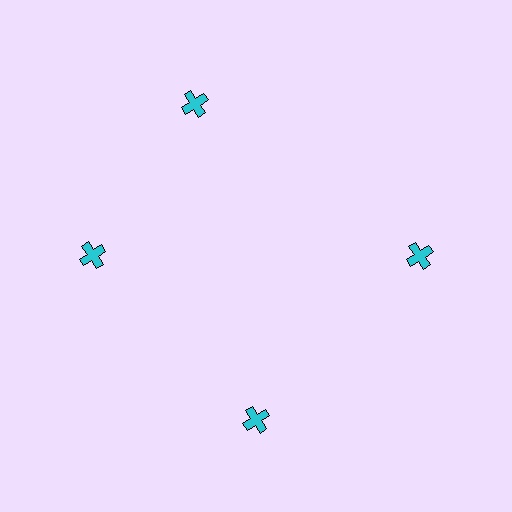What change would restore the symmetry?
The symmetry would be restored by rotating it back into even spacing with its neighbors so that all 4 crosses sit at equal angles and equal distance from the center.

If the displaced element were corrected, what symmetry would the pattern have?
It would have 4-fold rotational symmetry — the pattern would map onto itself every 90 degrees.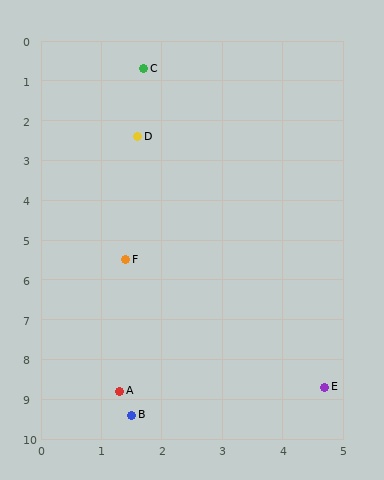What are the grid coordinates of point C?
Point C is at approximately (1.7, 0.7).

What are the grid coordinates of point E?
Point E is at approximately (4.7, 8.7).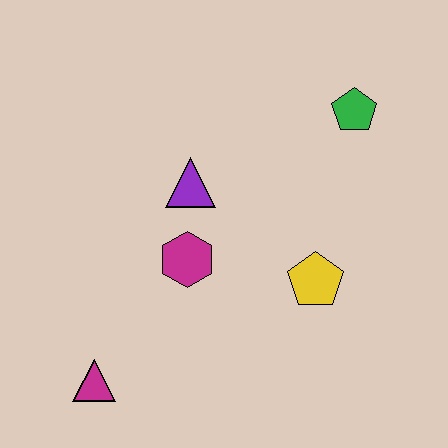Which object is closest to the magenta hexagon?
The purple triangle is closest to the magenta hexagon.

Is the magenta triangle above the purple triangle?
No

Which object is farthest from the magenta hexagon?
The green pentagon is farthest from the magenta hexagon.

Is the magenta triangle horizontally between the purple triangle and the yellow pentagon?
No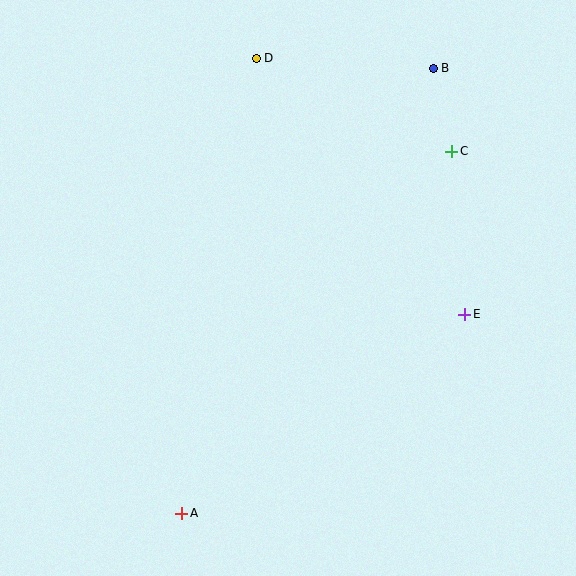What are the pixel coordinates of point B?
Point B is at (433, 68).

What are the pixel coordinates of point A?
Point A is at (182, 513).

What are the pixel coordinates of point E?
Point E is at (465, 314).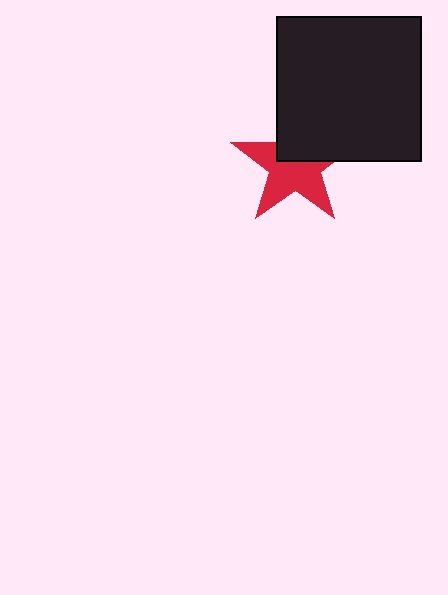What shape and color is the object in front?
The object in front is a black square.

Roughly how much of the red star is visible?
About half of it is visible (roughly 60%).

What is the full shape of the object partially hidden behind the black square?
The partially hidden object is a red star.